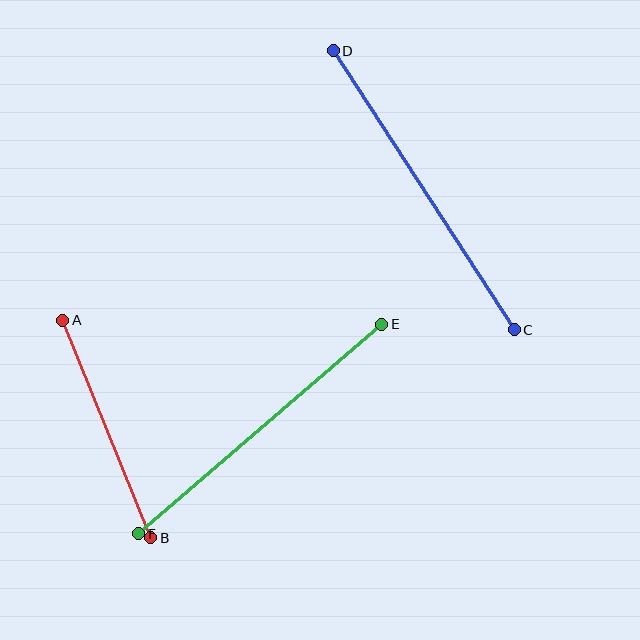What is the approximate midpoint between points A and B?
The midpoint is at approximately (107, 429) pixels.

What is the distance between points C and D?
The distance is approximately 333 pixels.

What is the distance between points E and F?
The distance is approximately 321 pixels.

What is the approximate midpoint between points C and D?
The midpoint is at approximately (424, 190) pixels.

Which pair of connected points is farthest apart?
Points C and D are farthest apart.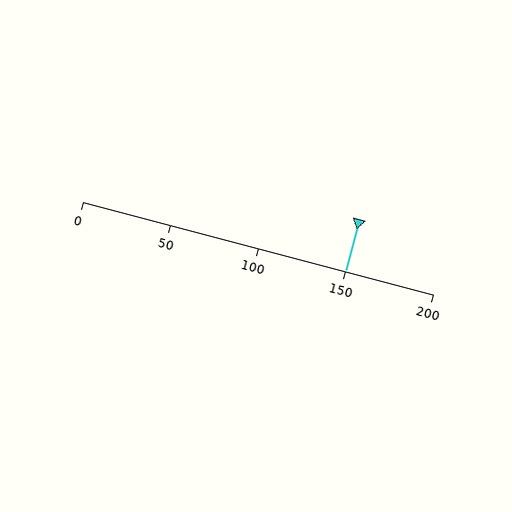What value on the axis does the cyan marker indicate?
The marker indicates approximately 150.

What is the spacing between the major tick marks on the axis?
The major ticks are spaced 50 apart.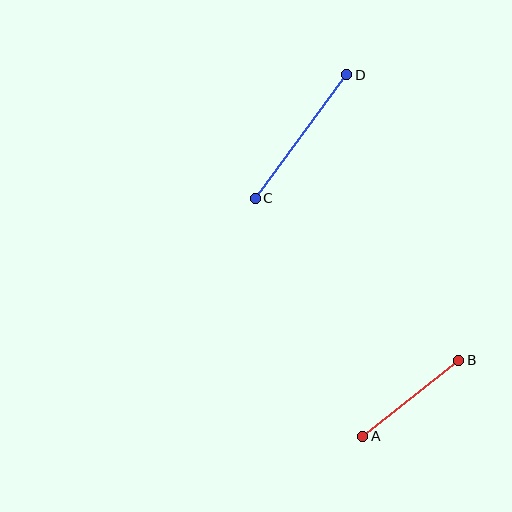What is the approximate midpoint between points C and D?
The midpoint is at approximately (301, 136) pixels.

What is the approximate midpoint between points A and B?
The midpoint is at approximately (411, 398) pixels.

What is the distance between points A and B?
The distance is approximately 122 pixels.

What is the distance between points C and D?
The distance is approximately 154 pixels.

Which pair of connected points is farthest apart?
Points C and D are farthest apart.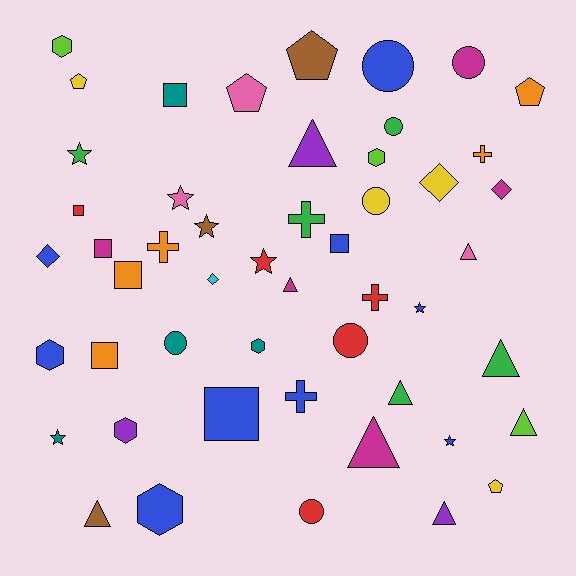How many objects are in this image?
There are 50 objects.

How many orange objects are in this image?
There are 5 orange objects.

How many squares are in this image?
There are 7 squares.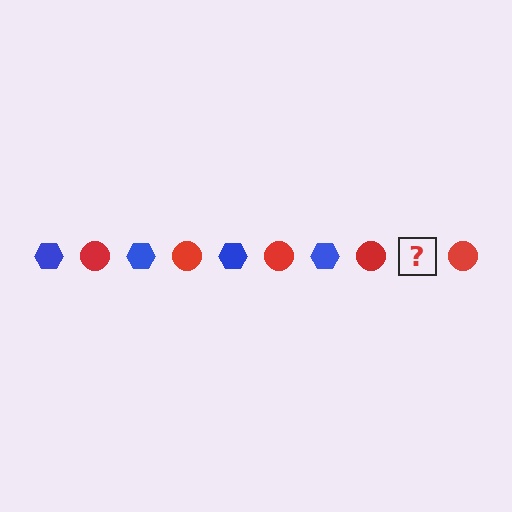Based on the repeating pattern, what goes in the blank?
The blank should be a blue hexagon.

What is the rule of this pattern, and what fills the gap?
The rule is that the pattern alternates between blue hexagon and red circle. The gap should be filled with a blue hexagon.